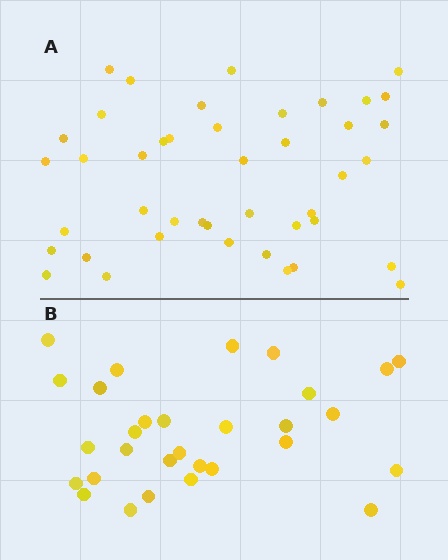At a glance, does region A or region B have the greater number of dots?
Region A (the top region) has more dots.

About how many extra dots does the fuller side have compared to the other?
Region A has approximately 15 more dots than region B.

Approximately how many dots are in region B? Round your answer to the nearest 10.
About 30 dots.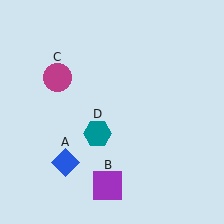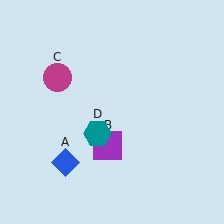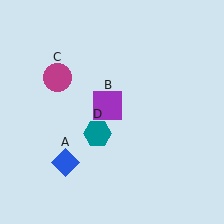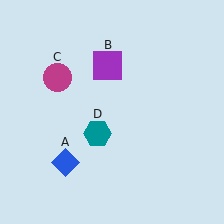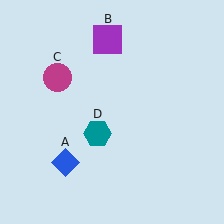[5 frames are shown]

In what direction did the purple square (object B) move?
The purple square (object B) moved up.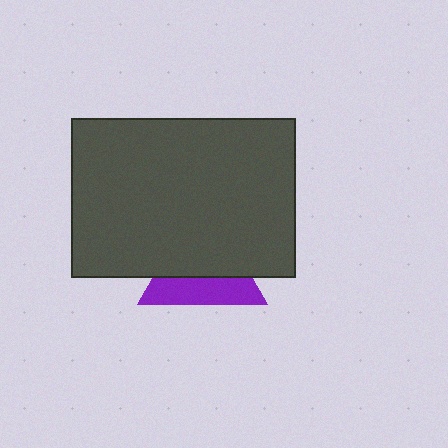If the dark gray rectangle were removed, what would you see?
You would see the complete purple triangle.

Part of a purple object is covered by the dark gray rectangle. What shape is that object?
It is a triangle.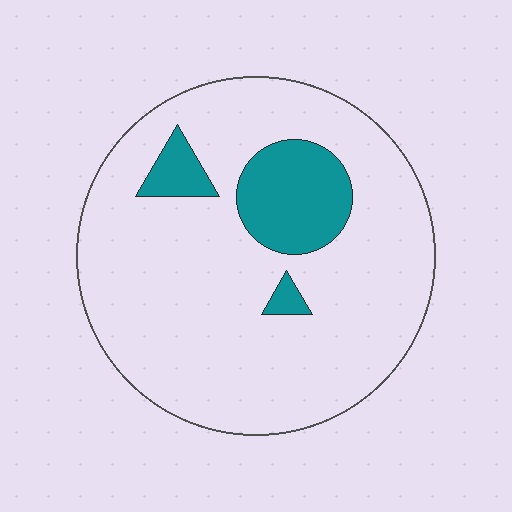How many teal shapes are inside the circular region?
3.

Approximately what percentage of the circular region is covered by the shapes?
Approximately 15%.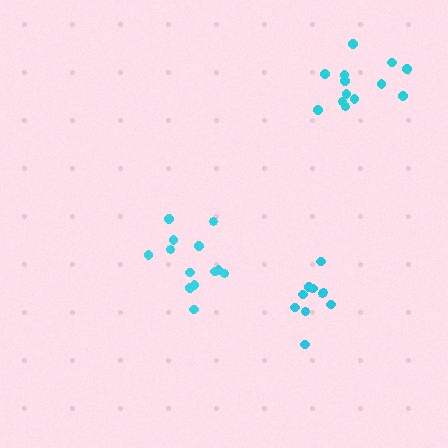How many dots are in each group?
Group 1: 10 dots, Group 2: 13 dots, Group 3: 13 dots (36 total).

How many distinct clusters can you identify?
There are 3 distinct clusters.